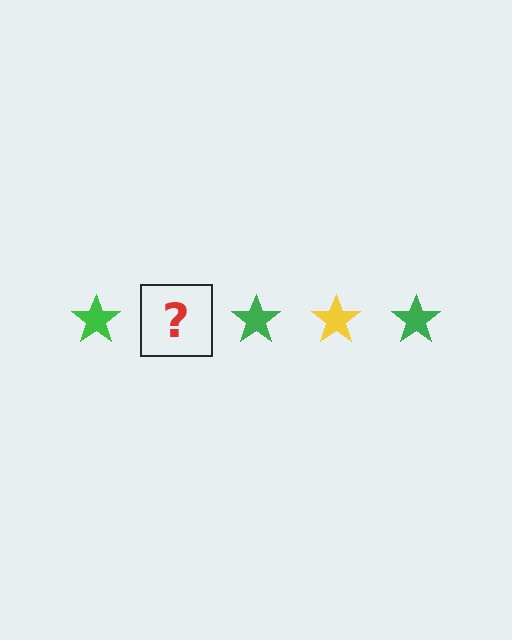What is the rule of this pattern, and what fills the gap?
The rule is that the pattern cycles through green, yellow stars. The gap should be filled with a yellow star.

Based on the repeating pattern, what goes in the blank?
The blank should be a yellow star.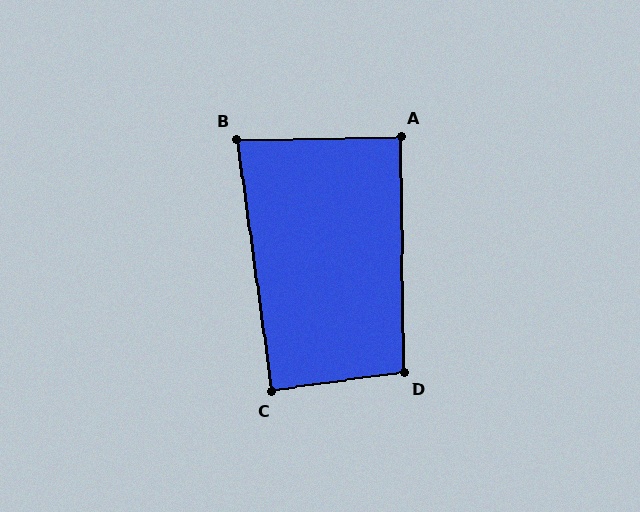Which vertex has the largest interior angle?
D, at approximately 97 degrees.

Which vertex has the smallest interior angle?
B, at approximately 83 degrees.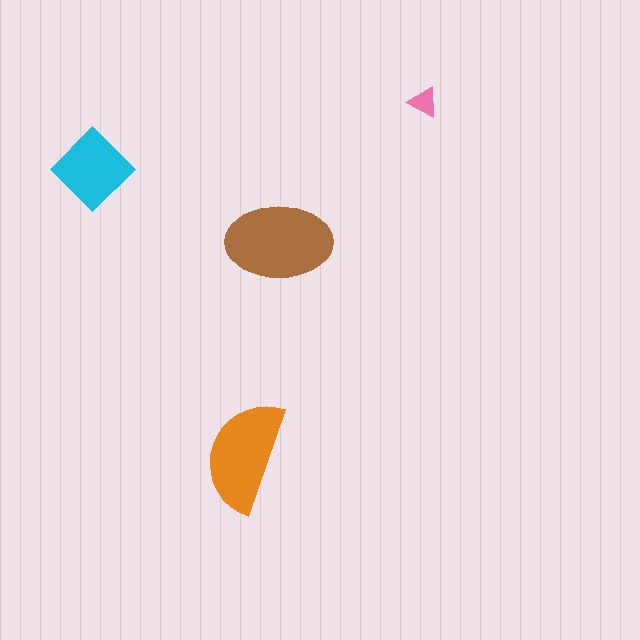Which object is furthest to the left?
The cyan diamond is leftmost.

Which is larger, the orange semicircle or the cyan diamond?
The orange semicircle.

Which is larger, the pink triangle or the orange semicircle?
The orange semicircle.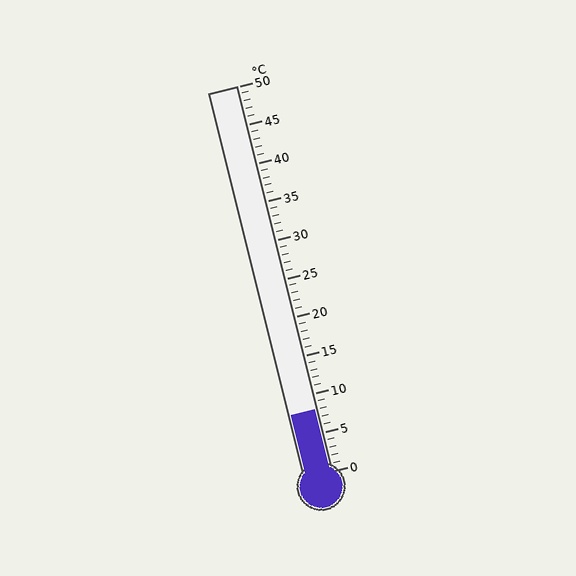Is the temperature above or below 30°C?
The temperature is below 30°C.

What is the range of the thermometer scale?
The thermometer scale ranges from 0°C to 50°C.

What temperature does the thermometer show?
The thermometer shows approximately 8°C.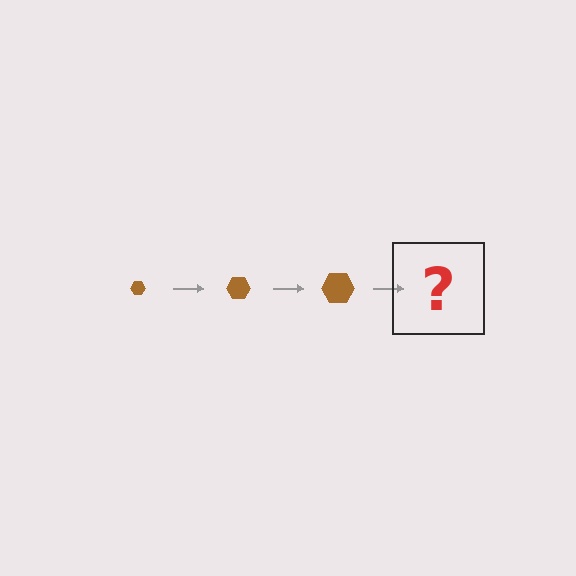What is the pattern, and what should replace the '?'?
The pattern is that the hexagon gets progressively larger each step. The '?' should be a brown hexagon, larger than the previous one.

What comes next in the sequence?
The next element should be a brown hexagon, larger than the previous one.